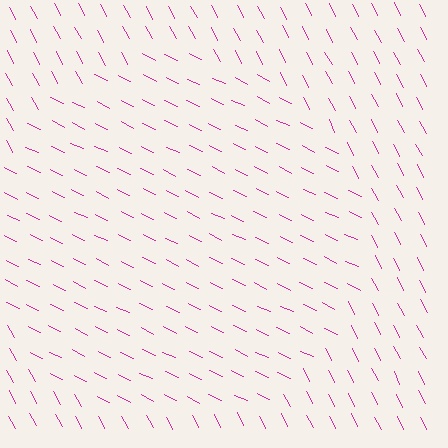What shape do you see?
I see a circle.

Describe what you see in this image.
The image is filled with small magenta line segments. A circle region in the image has lines oriented differently from the surrounding lines, creating a visible texture boundary.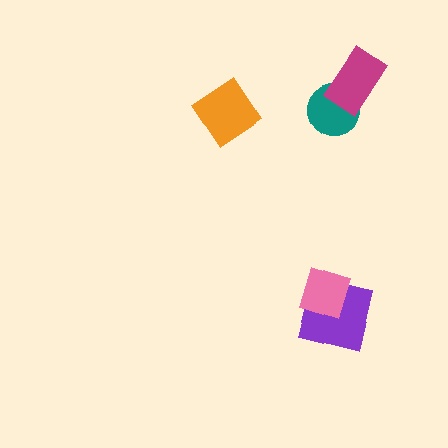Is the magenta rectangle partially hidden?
No, no other shape covers it.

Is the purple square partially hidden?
Yes, it is partially covered by another shape.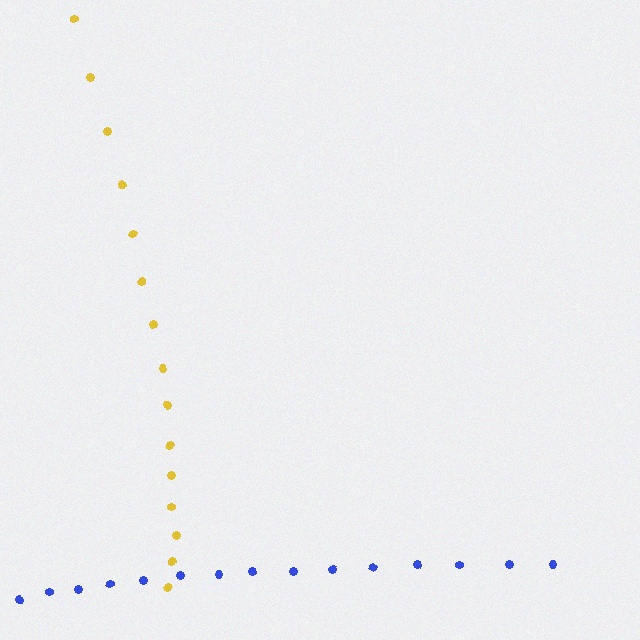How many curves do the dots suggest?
There are 2 distinct paths.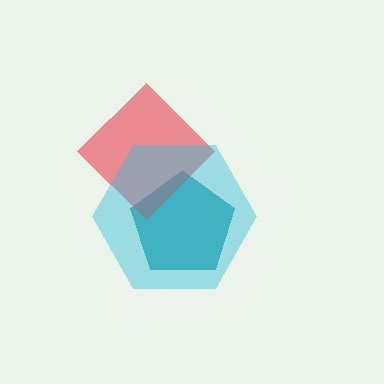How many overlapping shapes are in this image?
There are 3 overlapping shapes in the image.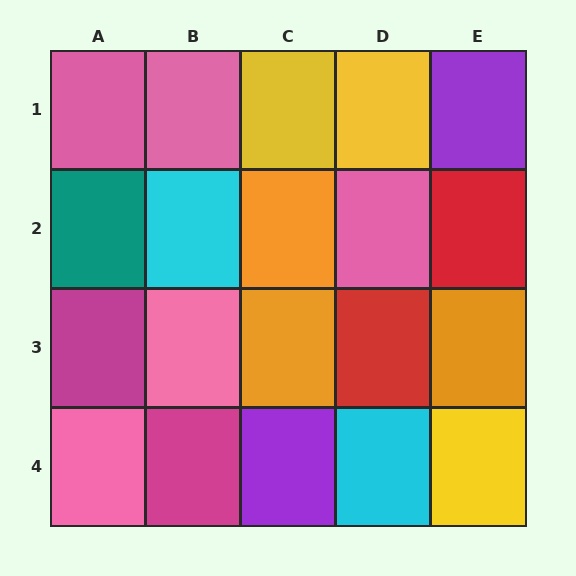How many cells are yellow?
3 cells are yellow.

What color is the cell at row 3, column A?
Magenta.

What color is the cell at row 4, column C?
Purple.